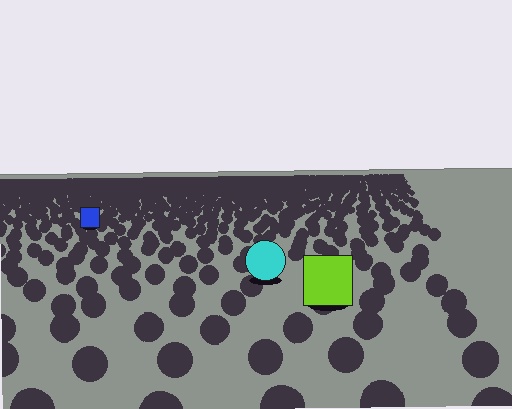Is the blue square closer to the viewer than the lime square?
No. The lime square is closer — you can tell from the texture gradient: the ground texture is coarser near it.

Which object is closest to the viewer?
The lime square is closest. The texture marks near it are larger and more spread out.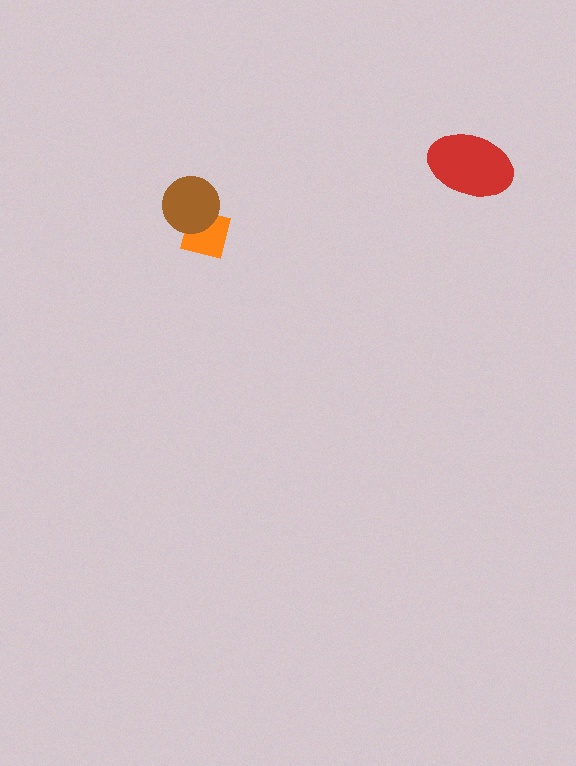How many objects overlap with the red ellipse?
0 objects overlap with the red ellipse.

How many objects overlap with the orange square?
1 object overlaps with the orange square.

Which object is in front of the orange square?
The brown circle is in front of the orange square.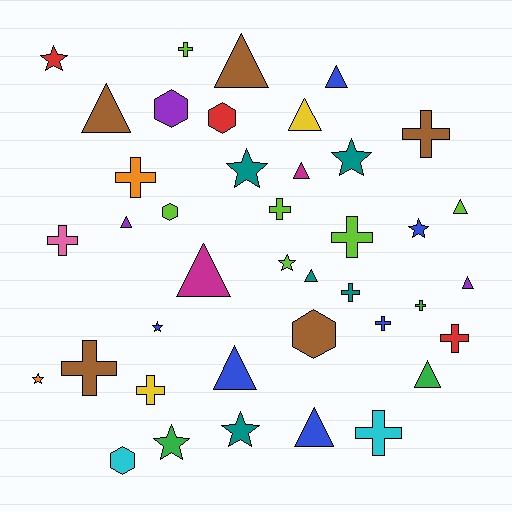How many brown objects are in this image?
There are 5 brown objects.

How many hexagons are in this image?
There are 5 hexagons.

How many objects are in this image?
There are 40 objects.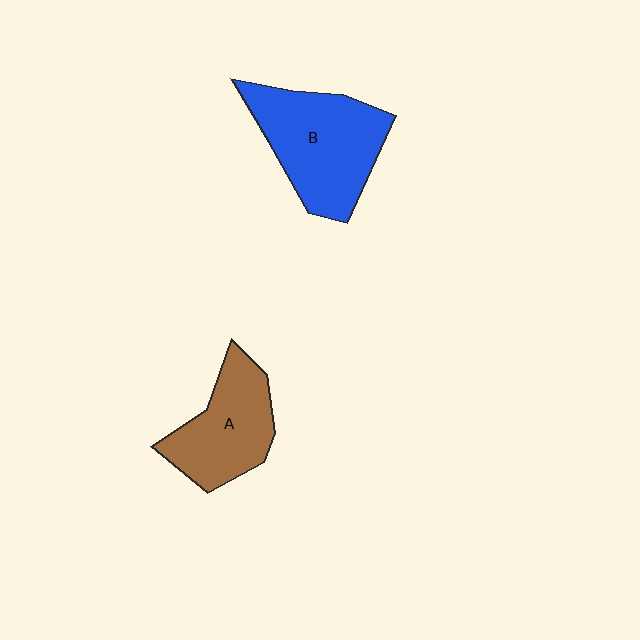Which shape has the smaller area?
Shape A (brown).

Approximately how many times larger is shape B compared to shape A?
Approximately 1.3 times.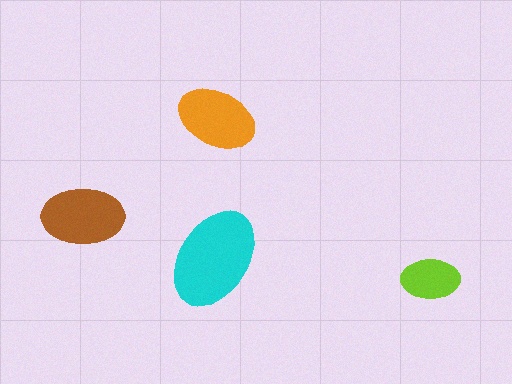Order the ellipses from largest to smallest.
the cyan one, the brown one, the orange one, the lime one.